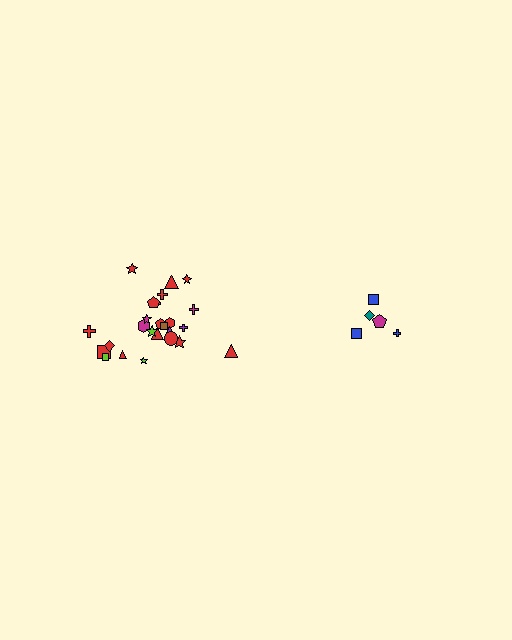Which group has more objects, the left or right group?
The left group.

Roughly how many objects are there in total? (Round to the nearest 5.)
Roughly 30 objects in total.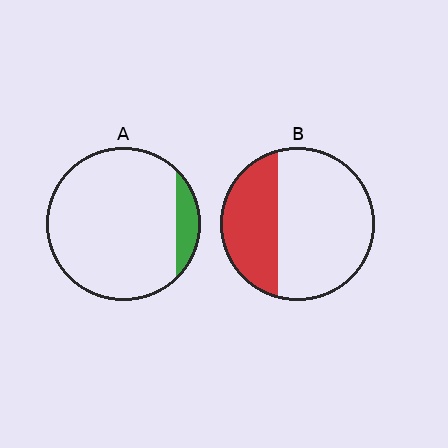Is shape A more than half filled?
No.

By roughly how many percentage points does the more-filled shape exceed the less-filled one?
By roughly 25 percentage points (B over A).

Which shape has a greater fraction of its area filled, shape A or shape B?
Shape B.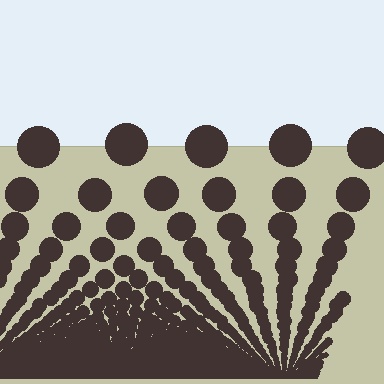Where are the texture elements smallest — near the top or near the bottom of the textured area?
Near the bottom.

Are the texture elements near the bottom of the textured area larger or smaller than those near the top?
Smaller. The gradient is inverted — elements near the bottom are smaller and denser.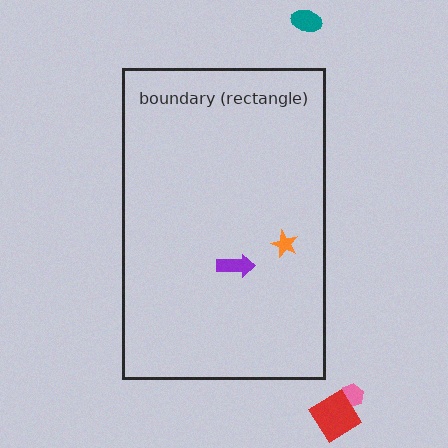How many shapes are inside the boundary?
2 inside, 3 outside.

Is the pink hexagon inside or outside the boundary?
Outside.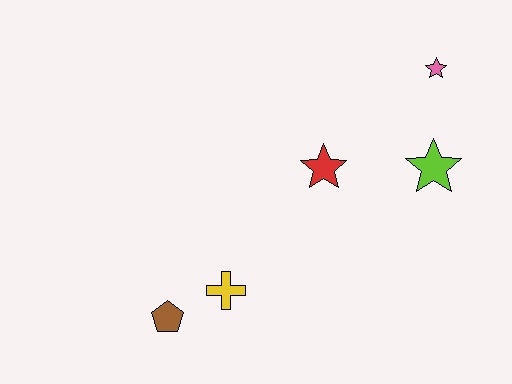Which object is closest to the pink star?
The lime star is closest to the pink star.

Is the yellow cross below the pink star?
Yes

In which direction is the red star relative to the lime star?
The red star is to the left of the lime star.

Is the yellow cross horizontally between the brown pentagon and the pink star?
Yes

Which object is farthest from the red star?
The brown pentagon is farthest from the red star.